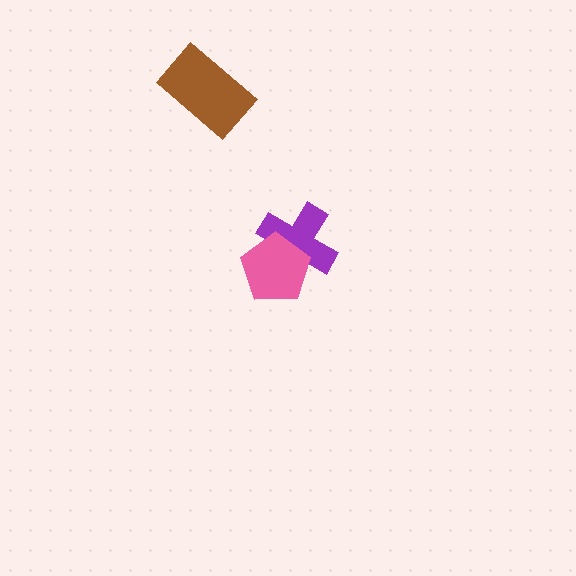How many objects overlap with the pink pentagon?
1 object overlaps with the pink pentagon.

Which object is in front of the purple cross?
The pink pentagon is in front of the purple cross.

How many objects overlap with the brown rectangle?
0 objects overlap with the brown rectangle.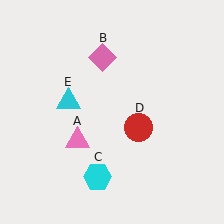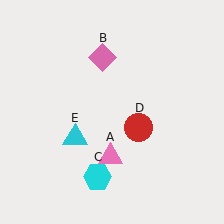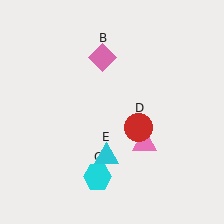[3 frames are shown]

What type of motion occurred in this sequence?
The pink triangle (object A), cyan triangle (object E) rotated counterclockwise around the center of the scene.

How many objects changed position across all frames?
2 objects changed position: pink triangle (object A), cyan triangle (object E).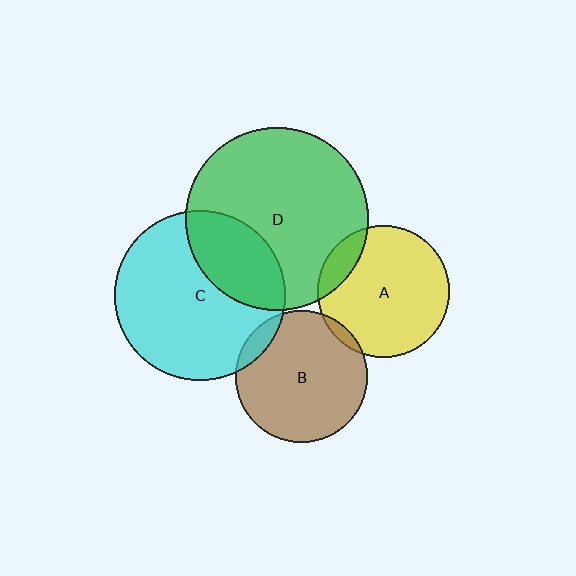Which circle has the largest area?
Circle D (green).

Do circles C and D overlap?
Yes.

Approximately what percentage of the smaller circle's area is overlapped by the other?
Approximately 30%.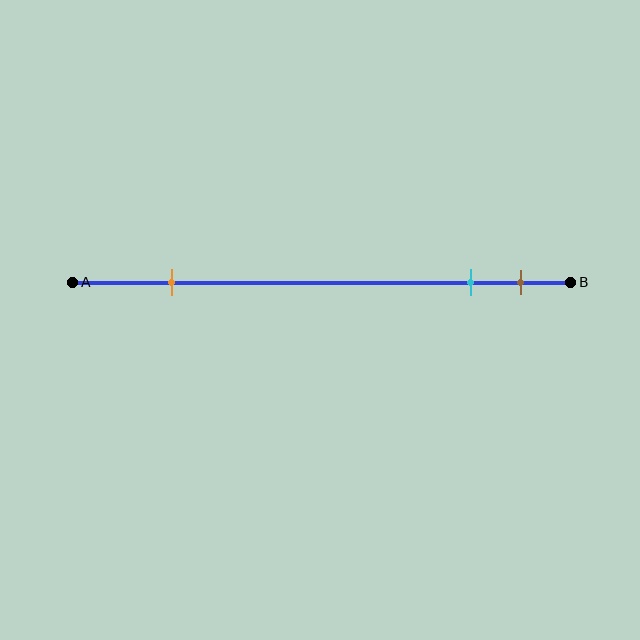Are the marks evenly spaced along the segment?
No, the marks are not evenly spaced.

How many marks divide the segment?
There are 3 marks dividing the segment.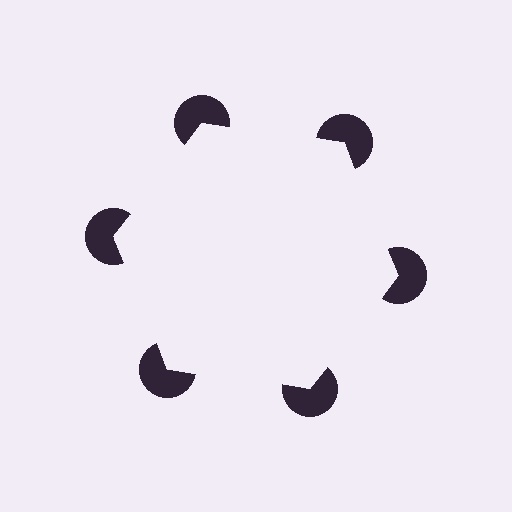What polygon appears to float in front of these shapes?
An illusory hexagon — its edges are inferred from the aligned wedge cuts in the pac-man discs, not physically drawn.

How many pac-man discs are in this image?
There are 6 — one at each vertex of the illusory hexagon.